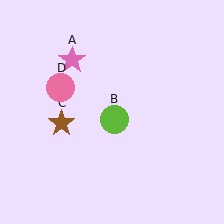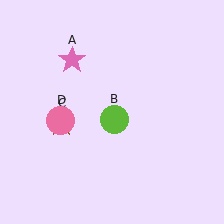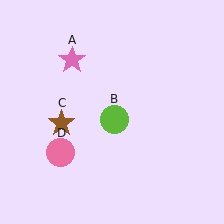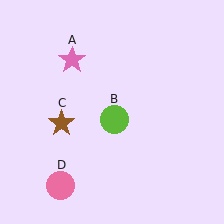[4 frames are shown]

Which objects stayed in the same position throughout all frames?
Pink star (object A) and lime circle (object B) and brown star (object C) remained stationary.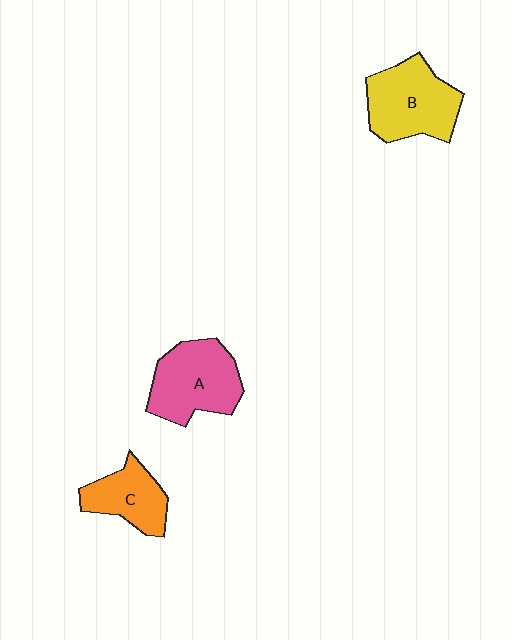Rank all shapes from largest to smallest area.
From largest to smallest: B (yellow), A (pink), C (orange).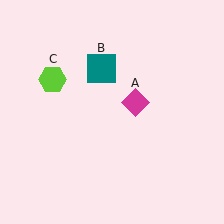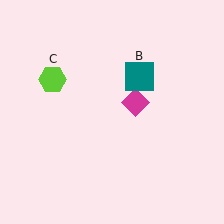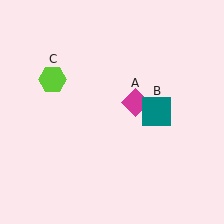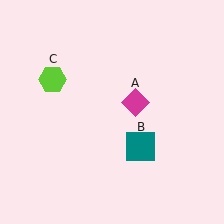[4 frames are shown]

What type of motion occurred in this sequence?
The teal square (object B) rotated clockwise around the center of the scene.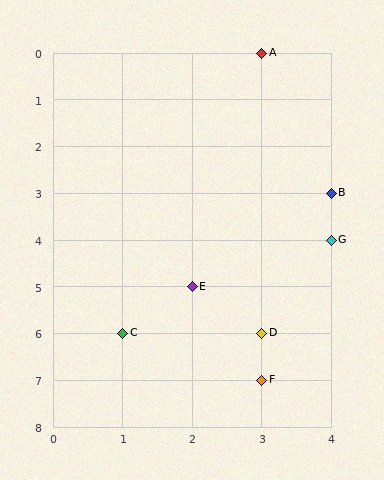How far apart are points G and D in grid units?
Points G and D are 1 column and 2 rows apart (about 2.2 grid units diagonally).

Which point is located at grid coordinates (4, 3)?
Point B is at (4, 3).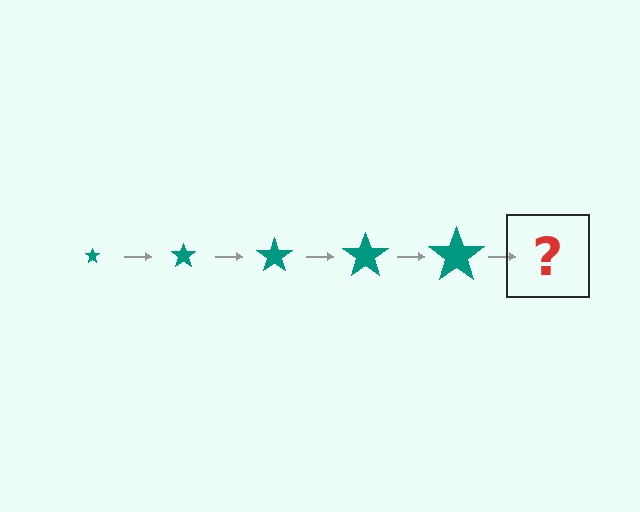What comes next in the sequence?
The next element should be a teal star, larger than the previous one.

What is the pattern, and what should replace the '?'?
The pattern is that the star gets progressively larger each step. The '?' should be a teal star, larger than the previous one.